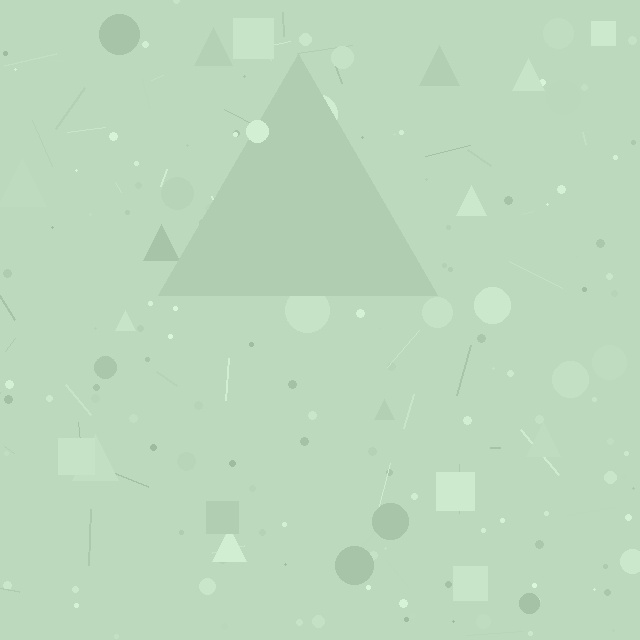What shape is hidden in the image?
A triangle is hidden in the image.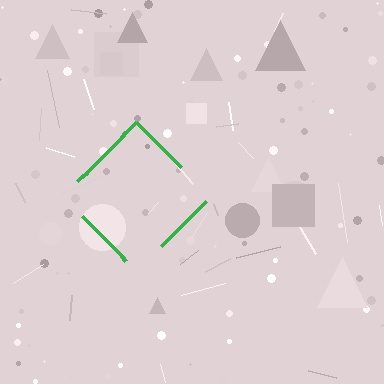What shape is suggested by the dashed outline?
The dashed outline suggests a diamond.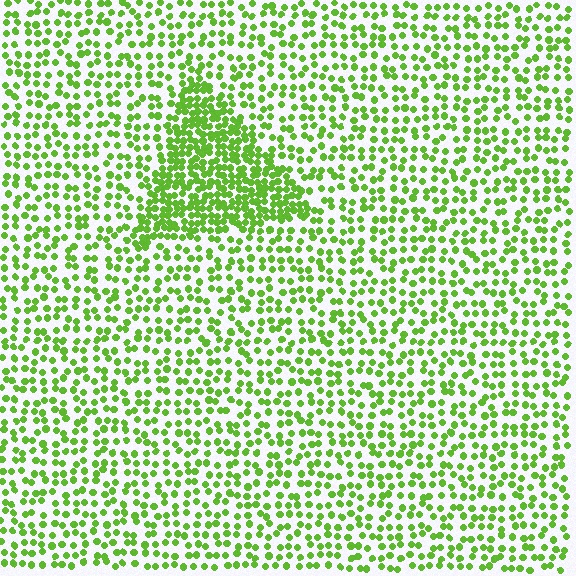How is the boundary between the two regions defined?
The boundary is defined by a change in element density (approximately 2.2x ratio). All elements are the same color, size, and shape.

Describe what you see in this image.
The image contains small lime elements arranged at two different densities. A triangle-shaped region is visible where the elements are more densely packed than the surrounding area.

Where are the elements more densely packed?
The elements are more densely packed inside the triangle boundary.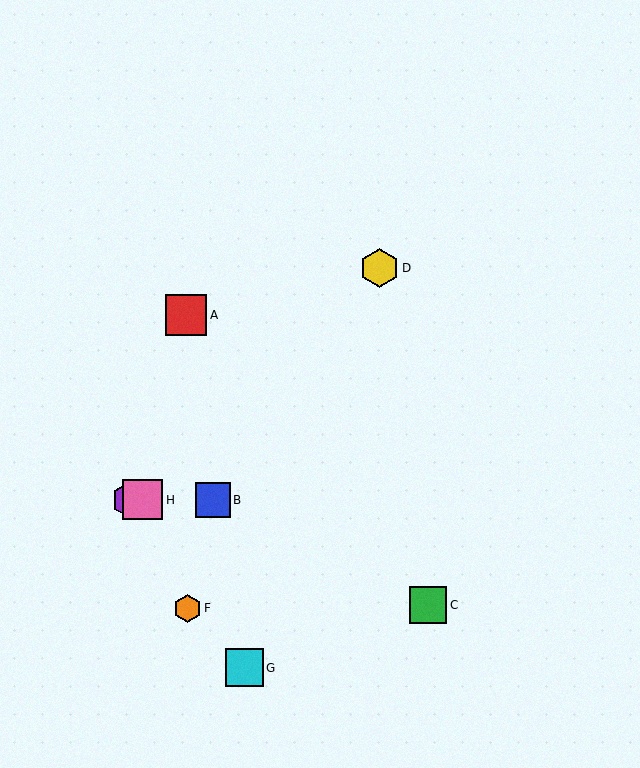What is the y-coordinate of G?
Object G is at y≈668.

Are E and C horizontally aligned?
No, E is at y≈500 and C is at y≈605.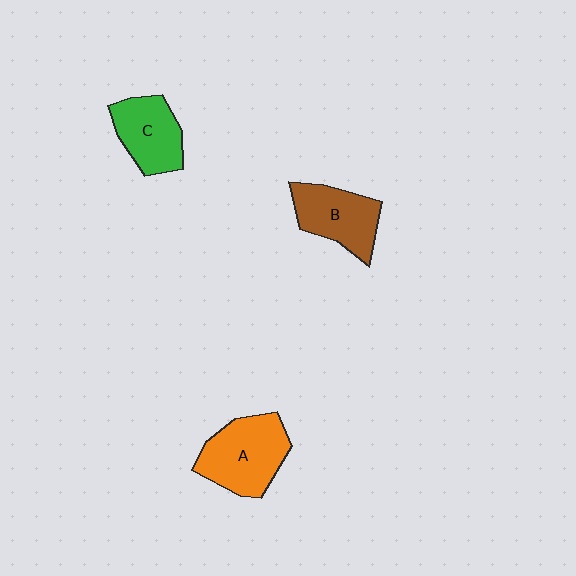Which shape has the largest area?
Shape A (orange).